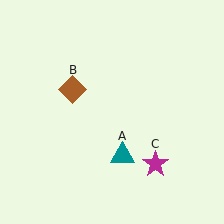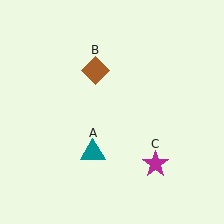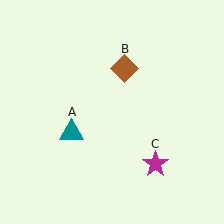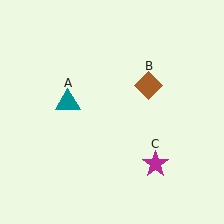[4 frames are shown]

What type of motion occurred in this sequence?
The teal triangle (object A), brown diamond (object B) rotated clockwise around the center of the scene.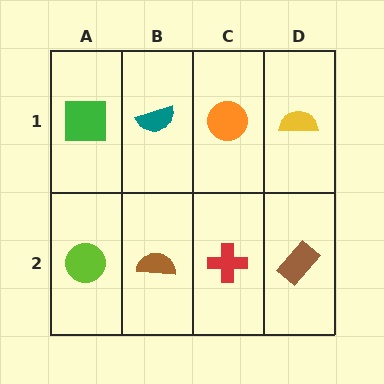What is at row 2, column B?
A brown semicircle.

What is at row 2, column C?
A red cross.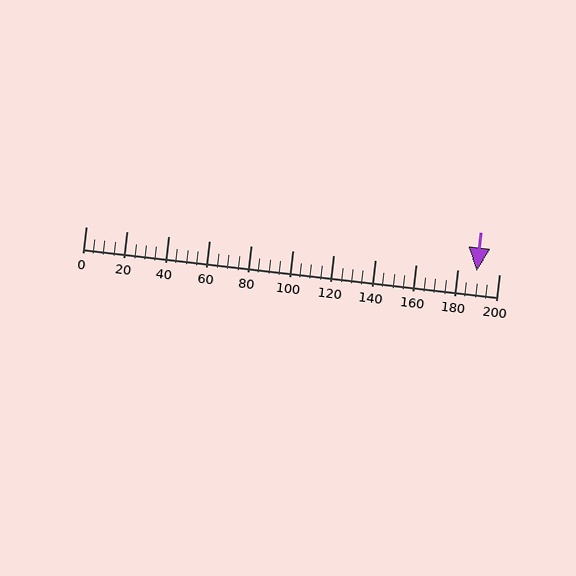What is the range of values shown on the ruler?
The ruler shows values from 0 to 200.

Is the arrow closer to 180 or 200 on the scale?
The arrow is closer to 180.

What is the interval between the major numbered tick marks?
The major tick marks are spaced 20 units apart.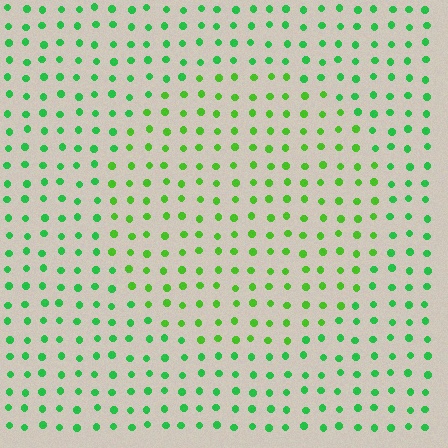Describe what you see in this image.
The image is filled with small green elements in a uniform arrangement. A circle-shaped region is visible where the elements are tinted to a slightly different hue, forming a subtle color boundary.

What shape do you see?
I see a circle.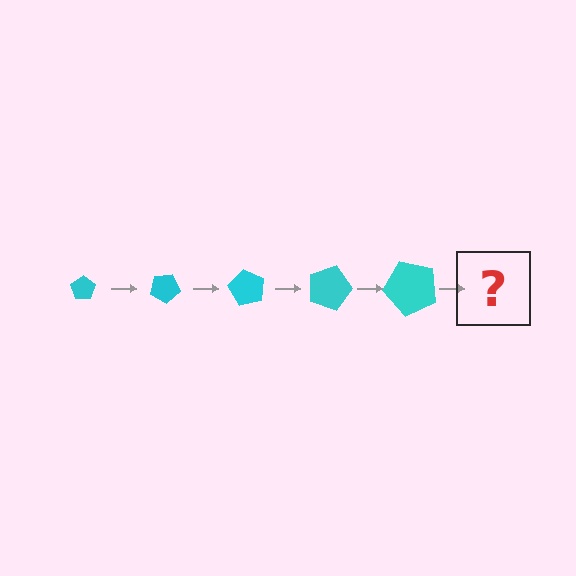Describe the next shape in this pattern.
It should be a pentagon, larger than the previous one and rotated 150 degrees from the start.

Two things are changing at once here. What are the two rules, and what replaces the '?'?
The two rules are that the pentagon grows larger each step and it rotates 30 degrees each step. The '?' should be a pentagon, larger than the previous one and rotated 150 degrees from the start.